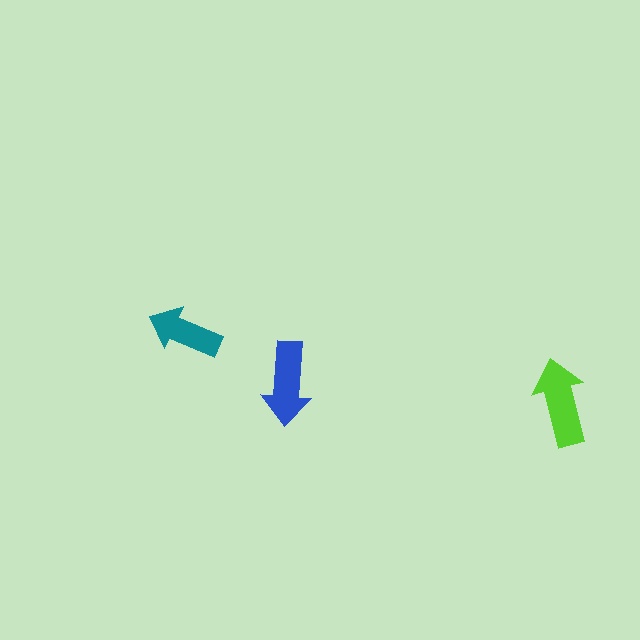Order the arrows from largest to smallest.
the lime one, the blue one, the teal one.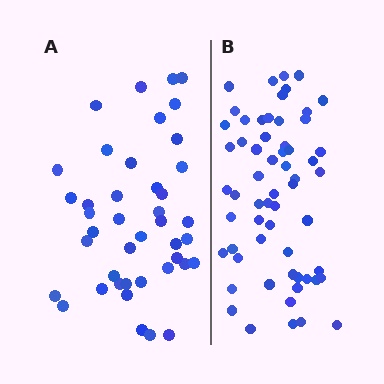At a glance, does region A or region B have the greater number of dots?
Region B (the right region) has more dots.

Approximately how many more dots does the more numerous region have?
Region B has approximately 20 more dots than region A.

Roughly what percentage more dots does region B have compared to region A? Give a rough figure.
About 45% more.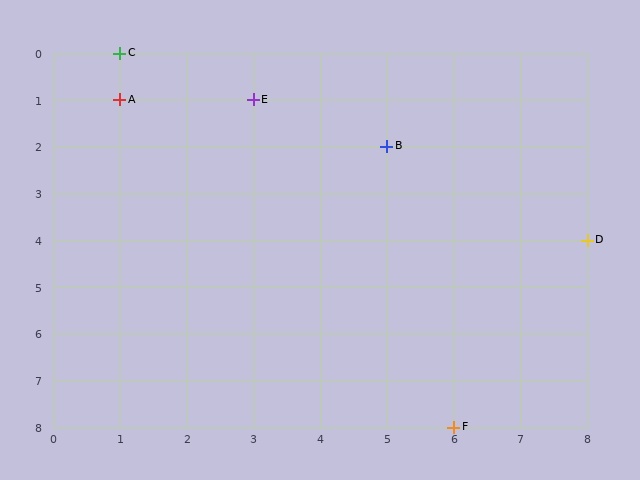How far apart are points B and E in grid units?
Points B and E are 2 columns and 1 row apart (about 2.2 grid units diagonally).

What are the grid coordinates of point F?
Point F is at grid coordinates (6, 8).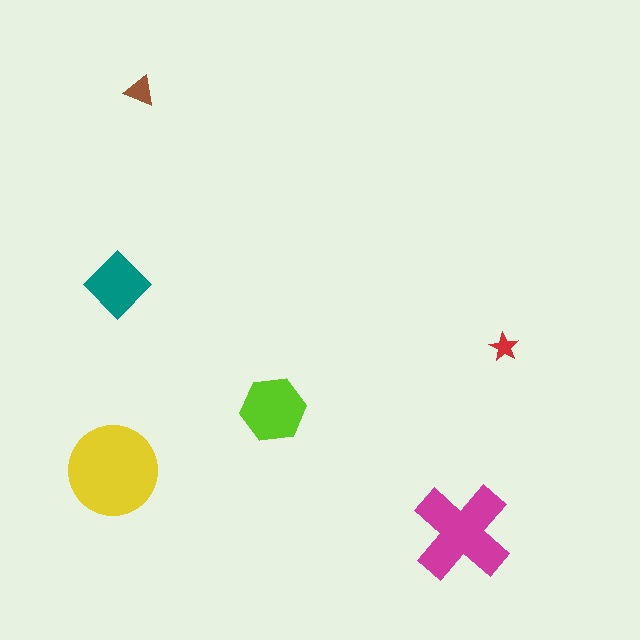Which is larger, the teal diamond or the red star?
The teal diamond.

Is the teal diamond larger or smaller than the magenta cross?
Smaller.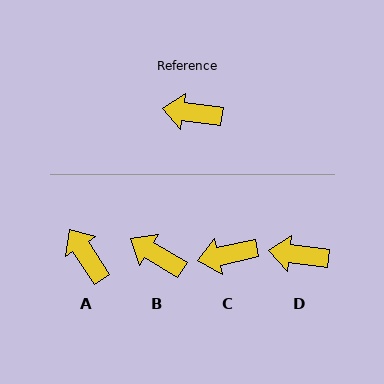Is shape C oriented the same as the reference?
No, it is off by about 20 degrees.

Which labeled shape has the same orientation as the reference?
D.